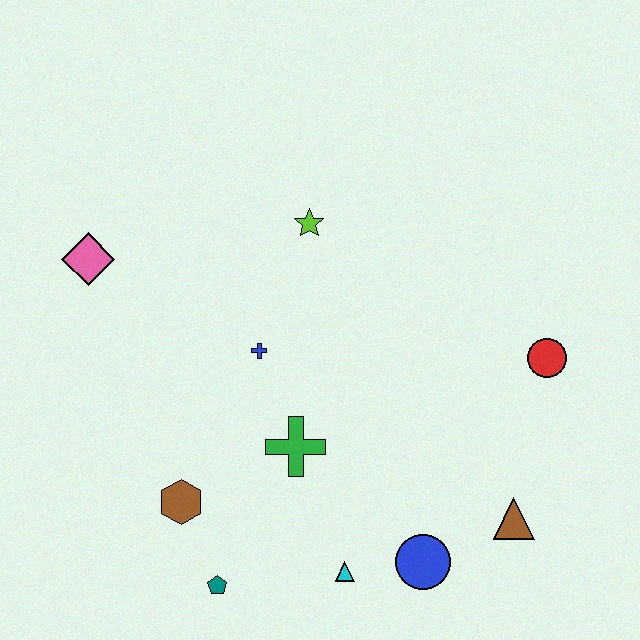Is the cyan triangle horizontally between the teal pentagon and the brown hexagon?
No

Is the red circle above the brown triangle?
Yes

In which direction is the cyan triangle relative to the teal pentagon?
The cyan triangle is to the right of the teal pentagon.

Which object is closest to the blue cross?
The green cross is closest to the blue cross.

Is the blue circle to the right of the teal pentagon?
Yes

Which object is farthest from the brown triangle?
The pink diamond is farthest from the brown triangle.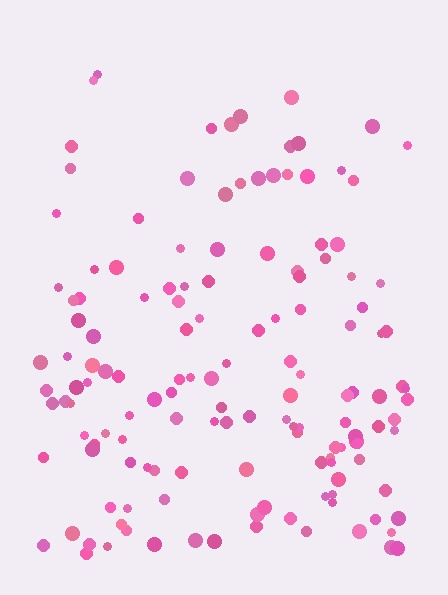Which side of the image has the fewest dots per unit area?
The top.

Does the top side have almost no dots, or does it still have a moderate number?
Still a moderate number, just noticeably fewer than the bottom.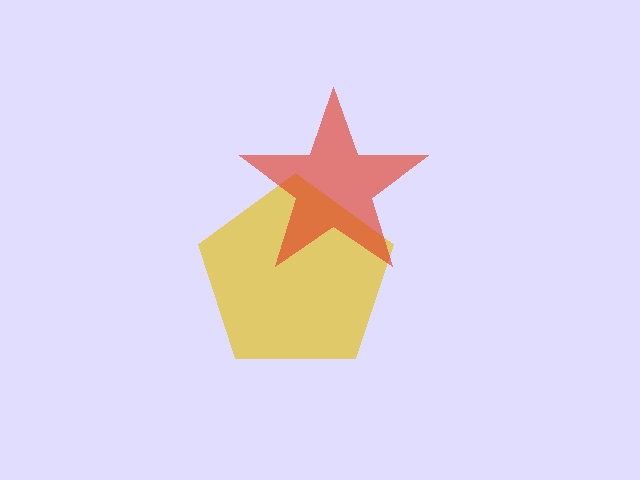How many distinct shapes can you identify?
There are 2 distinct shapes: a yellow pentagon, a red star.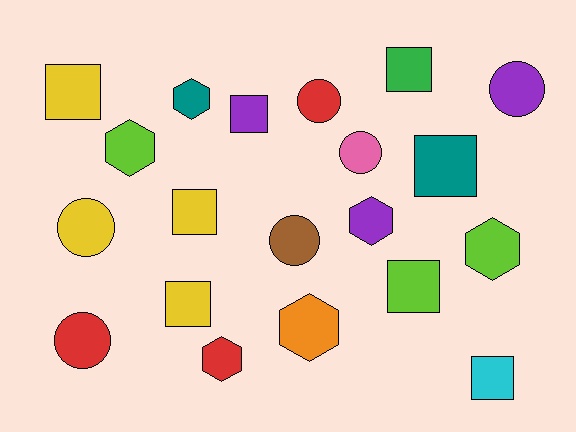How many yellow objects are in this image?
There are 4 yellow objects.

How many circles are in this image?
There are 6 circles.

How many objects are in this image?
There are 20 objects.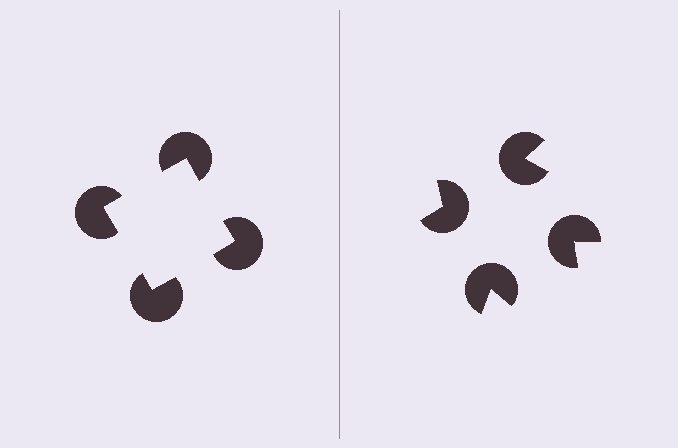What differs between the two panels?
The pac-man discs are positioned identically on both sides; only the wedge orientations differ. On the left they align to a square; on the right they are misaligned.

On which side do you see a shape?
An illusory square appears on the left side. On the right side the wedge cuts are rotated, so no coherent shape forms.